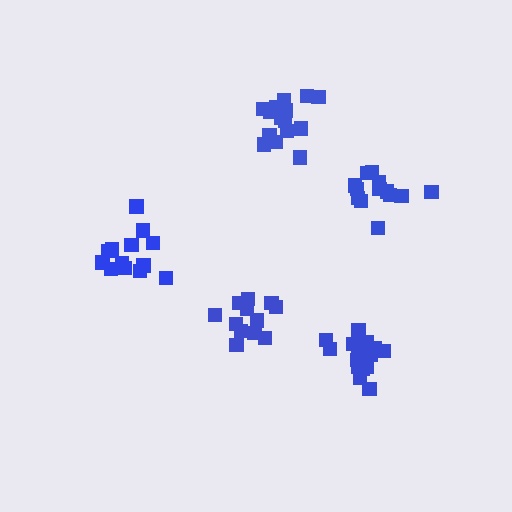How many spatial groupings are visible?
There are 5 spatial groupings.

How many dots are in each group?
Group 1: 12 dots, Group 2: 16 dots, Group 3: 15 dots, Group 4: 13 dots, Group 5: 13 dots (69 total).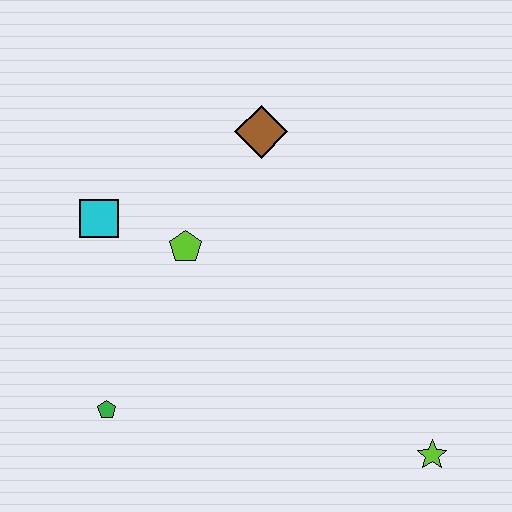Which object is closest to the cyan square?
The lime pentagon is closest to the cyan square.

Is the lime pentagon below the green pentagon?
No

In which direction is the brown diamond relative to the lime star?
The brown diamond is above the lime star.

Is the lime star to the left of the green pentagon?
No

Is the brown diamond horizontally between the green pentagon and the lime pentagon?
No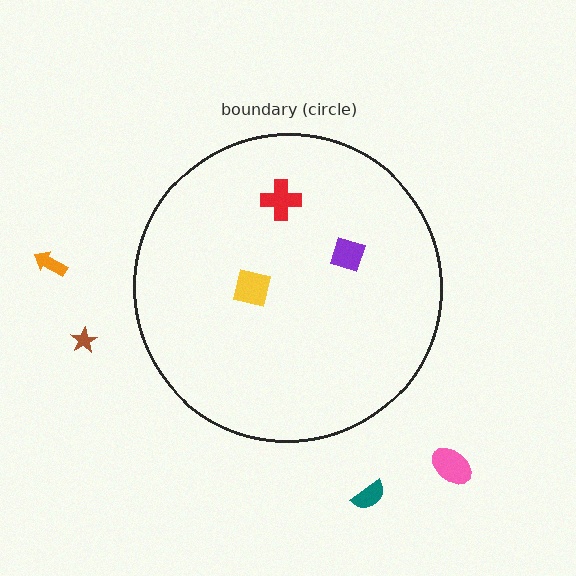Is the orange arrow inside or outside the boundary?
Outside.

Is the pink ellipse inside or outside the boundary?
Outside.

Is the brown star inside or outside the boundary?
Outside.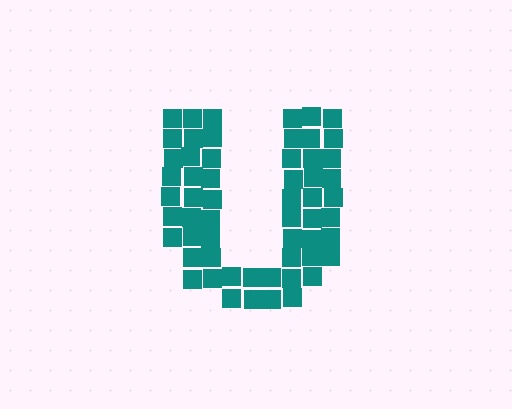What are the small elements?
The small elements are squares.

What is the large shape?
The large shape is the letter U.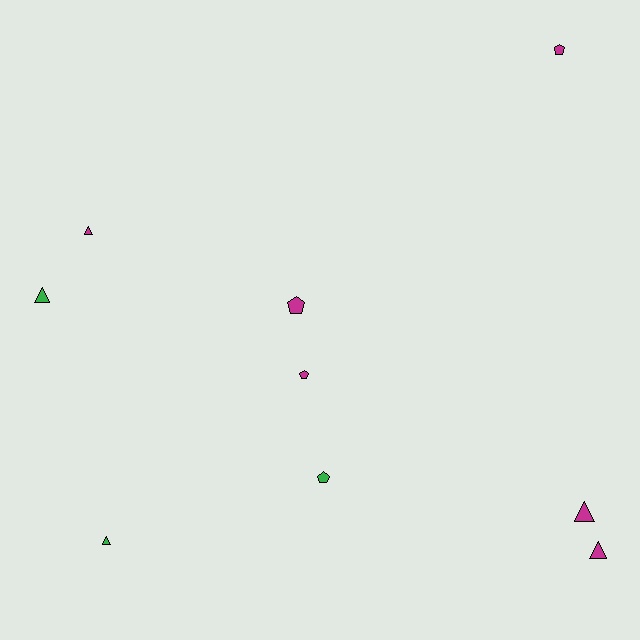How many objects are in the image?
There are 9 objects.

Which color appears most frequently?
Magenta, with 6 objects.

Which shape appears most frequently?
Triangle, with 5 objects.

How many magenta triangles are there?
There are 3 magenta triangles.